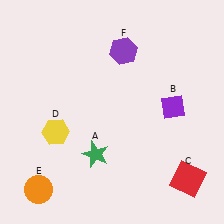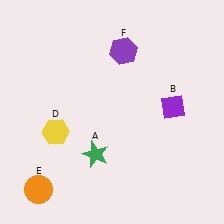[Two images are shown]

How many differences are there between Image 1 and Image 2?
There is 1 difference between the two images.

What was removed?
The red square (C) was removed in Image 2.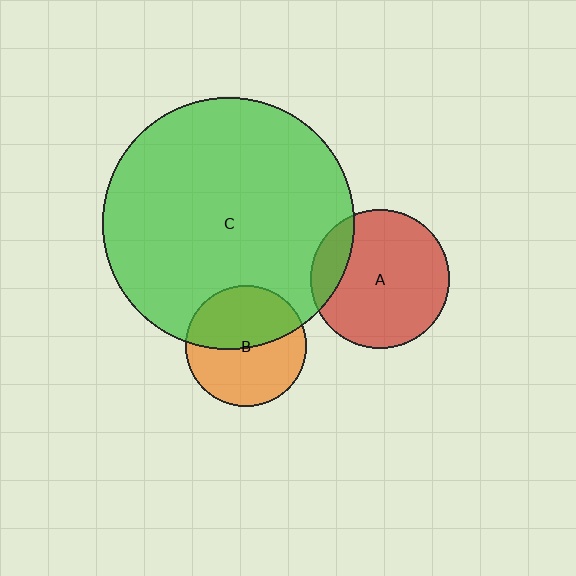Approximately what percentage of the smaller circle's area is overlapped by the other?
Approximately 15%.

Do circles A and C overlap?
Yes.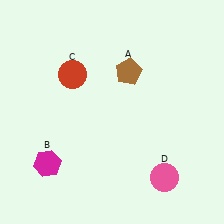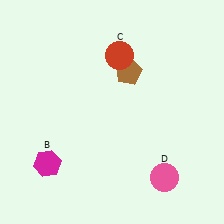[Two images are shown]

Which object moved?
The red circle (C) moved right.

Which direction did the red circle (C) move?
The red circle (C) moved right.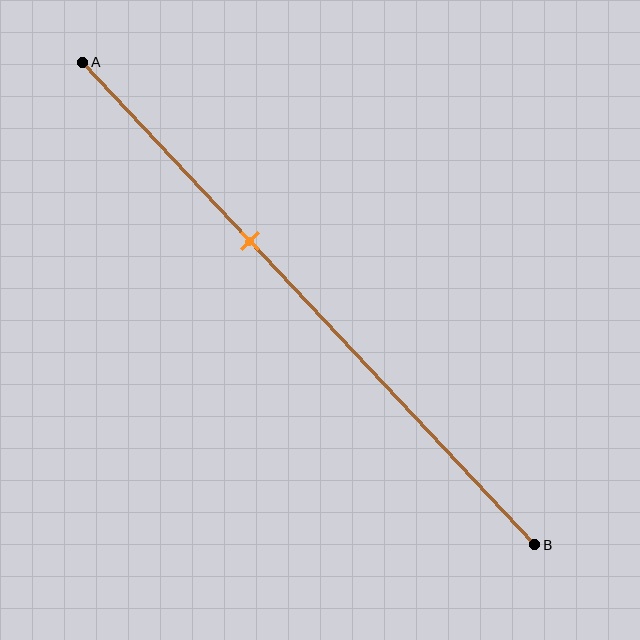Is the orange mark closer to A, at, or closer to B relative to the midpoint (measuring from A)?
The orange mark is closer to point A than the midpoint of segment AB.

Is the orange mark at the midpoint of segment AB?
No, the mark is at about 35% from A, not at the 50% midpoint.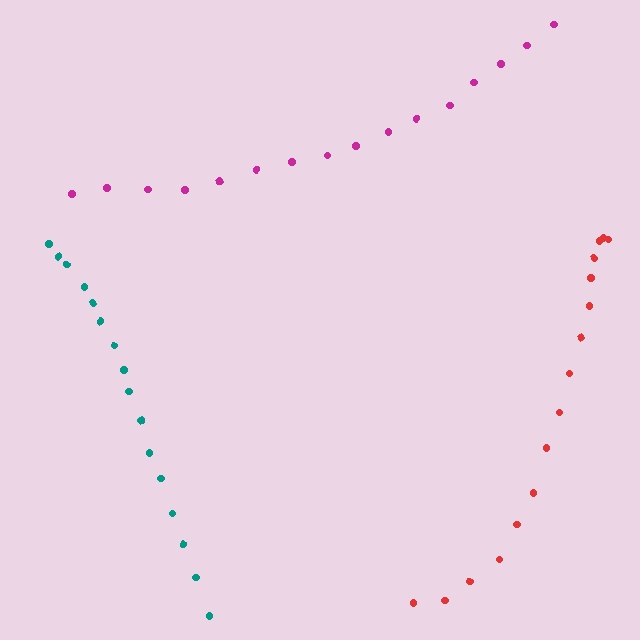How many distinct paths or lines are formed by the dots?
There are 3 distinct paths.